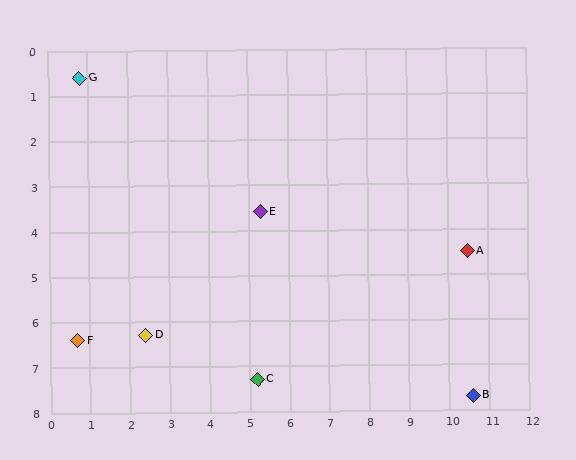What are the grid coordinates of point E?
Point E is at approximately (5.3, 3.6).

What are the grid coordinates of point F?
Point F is at approximately (0.7, 6.4).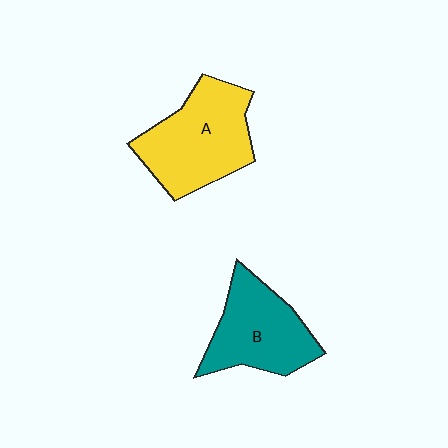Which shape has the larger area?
Shape A (yellow).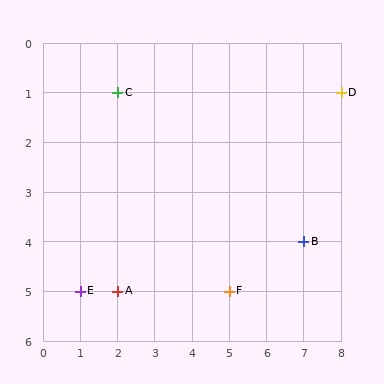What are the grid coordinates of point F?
Point F is at grid coordinates (5, 5).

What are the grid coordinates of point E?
Point E is at grid coordinates (1, 5).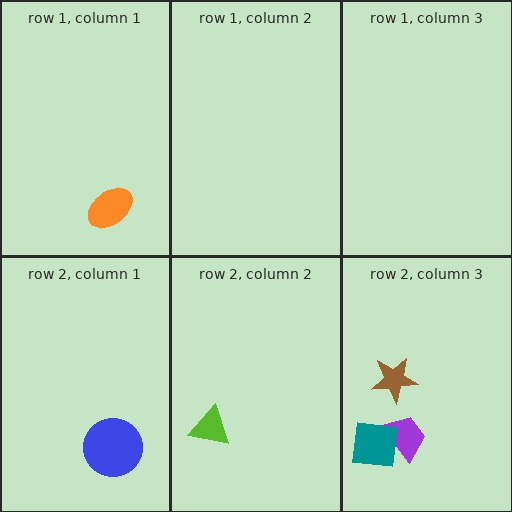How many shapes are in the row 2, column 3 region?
3.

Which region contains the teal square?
The row 2, column 3 region.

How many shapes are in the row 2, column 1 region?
1.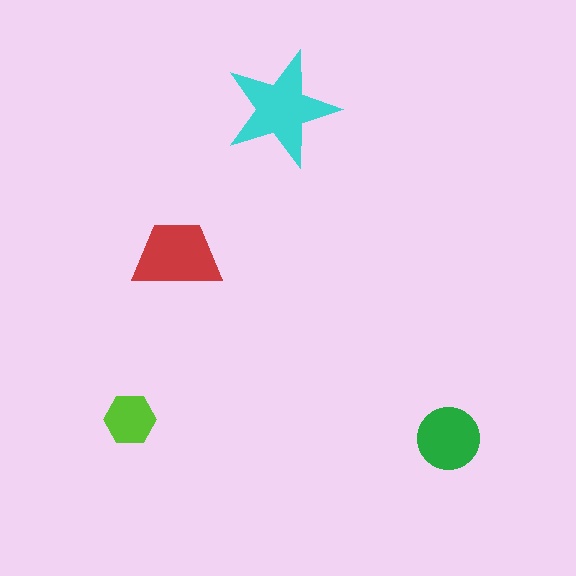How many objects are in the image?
There are 4 objects in the image.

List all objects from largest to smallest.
The cyan star, the red trapezoid, the green circle, the lime hexagon.